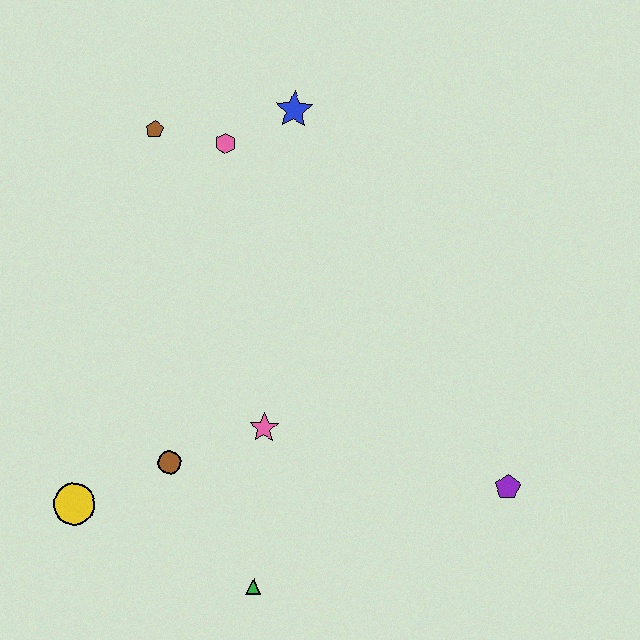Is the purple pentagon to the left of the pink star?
No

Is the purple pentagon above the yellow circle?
Yes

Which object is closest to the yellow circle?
The brown circle is closest to the yellow circle.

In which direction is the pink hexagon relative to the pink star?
The pink hexagon is above the pink star.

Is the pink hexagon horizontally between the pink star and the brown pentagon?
Yes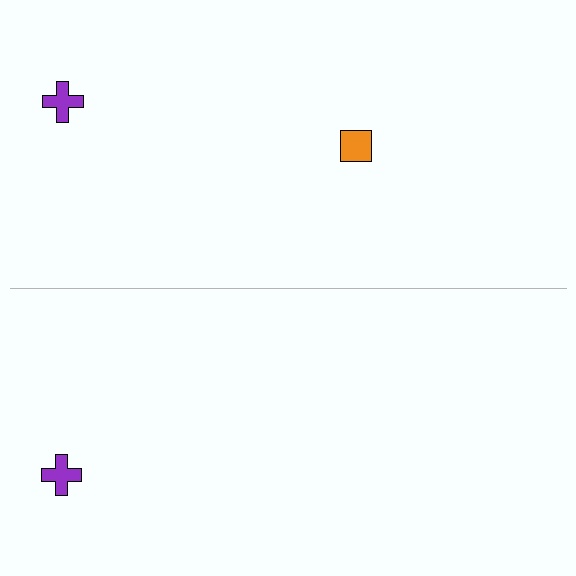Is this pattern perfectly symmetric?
No, the pattern is not perfectly symmetric. A orange square is missing from the bottom side.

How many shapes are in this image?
There are 3 shapes in this image.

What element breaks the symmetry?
A orange square is missing from the bottom side.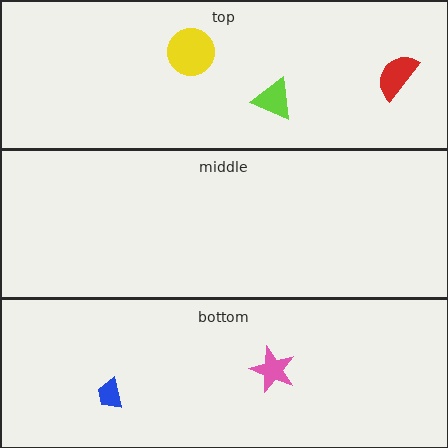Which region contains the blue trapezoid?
The bottom region.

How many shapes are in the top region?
3.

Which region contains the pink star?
The bottom region.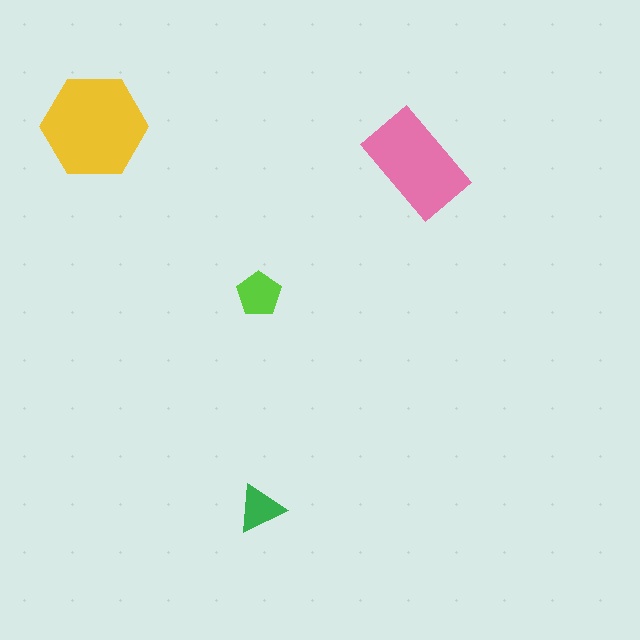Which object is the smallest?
The green triangle.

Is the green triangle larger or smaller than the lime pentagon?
Smaller.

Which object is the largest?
The yellow hexagon.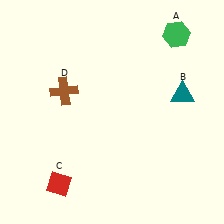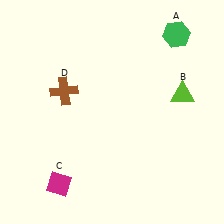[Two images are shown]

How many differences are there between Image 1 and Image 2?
There are 2 differences between the two images.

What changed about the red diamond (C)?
In Image 1, C is red. In Image 2, it changed to magenta.